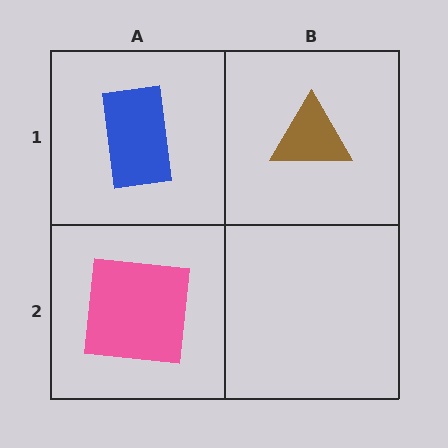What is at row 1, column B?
A brown triangle.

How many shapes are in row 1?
2 shapes.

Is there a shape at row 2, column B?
No, that cell is empty.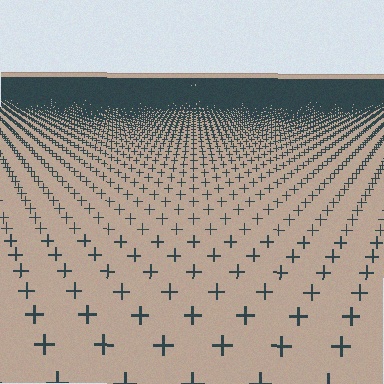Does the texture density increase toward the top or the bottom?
Density increases toward the top.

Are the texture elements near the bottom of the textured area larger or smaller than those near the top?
Larger. Near the bottom, elements are closer to the viewer and appear at a bigger on-screen size.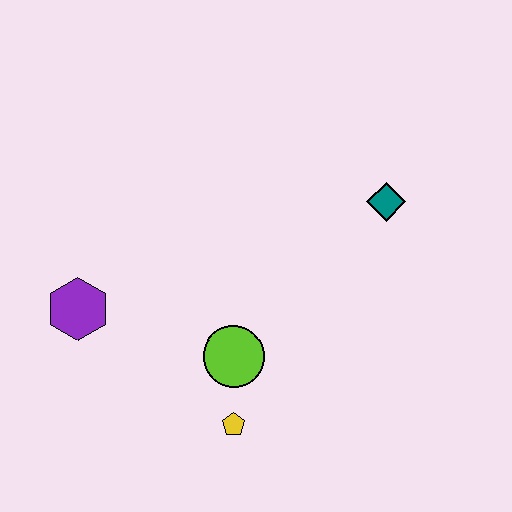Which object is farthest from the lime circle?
The teal diamond is farthest from the lime circle.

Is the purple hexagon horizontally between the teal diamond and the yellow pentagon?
No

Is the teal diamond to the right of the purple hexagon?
Yes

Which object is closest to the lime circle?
The yellow pentagon is closest to the lime circle.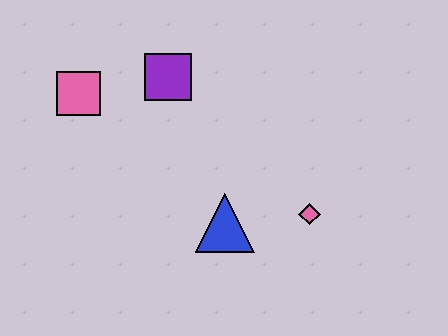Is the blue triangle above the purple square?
No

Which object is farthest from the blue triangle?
The pink square is farthest from the blue triangle.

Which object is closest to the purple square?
The pink square is closest to the purple square.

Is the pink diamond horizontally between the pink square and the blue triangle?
No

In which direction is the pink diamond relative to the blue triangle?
The pink diamond is to the right of the blue triangle.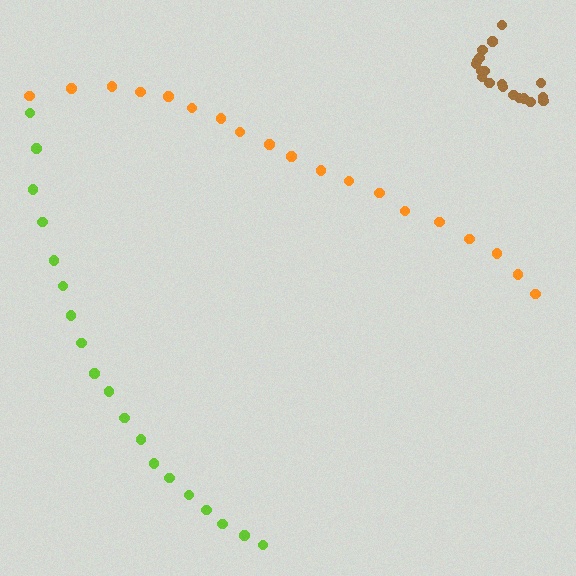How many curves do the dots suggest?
There are 3 distinct paths.